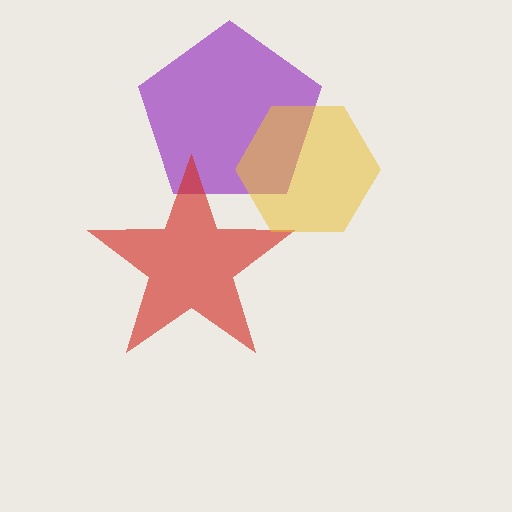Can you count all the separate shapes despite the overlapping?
Yes, there are 3 separate shapes.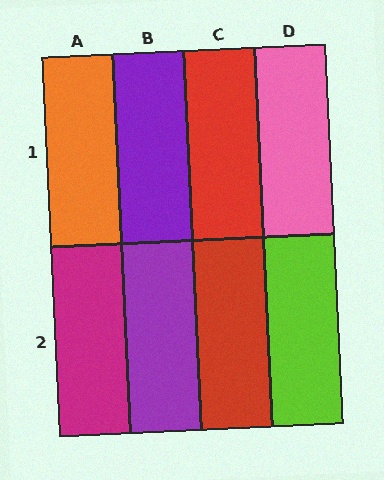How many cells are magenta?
1 cell is magenta.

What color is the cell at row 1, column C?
Red.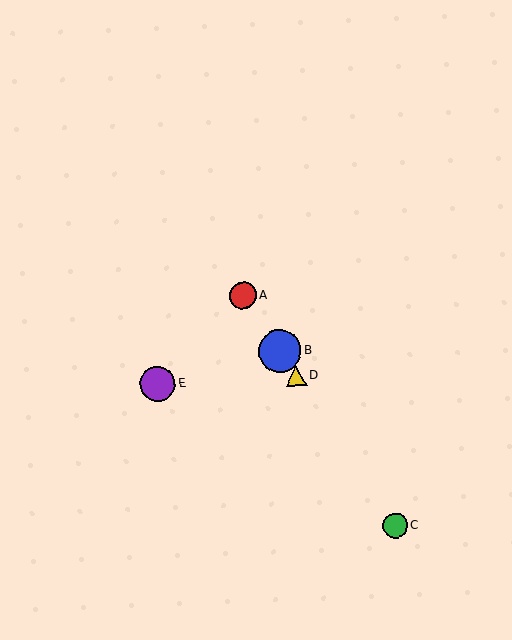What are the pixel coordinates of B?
Object B is at (280, 351).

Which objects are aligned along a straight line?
Objects A, B, C, D are aligned along a straight line.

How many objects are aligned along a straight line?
4 objects (A, B, C, D) are aligned along a straight line.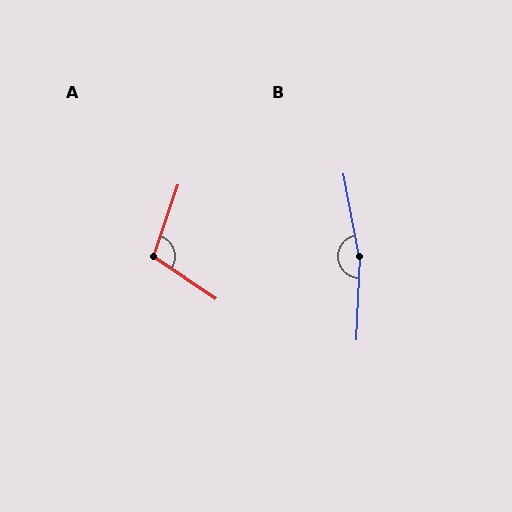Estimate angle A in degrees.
Approximately 105 degrees.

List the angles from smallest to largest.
A (105°), B (167°).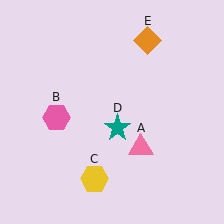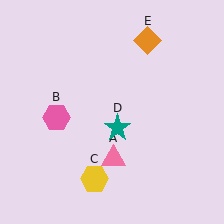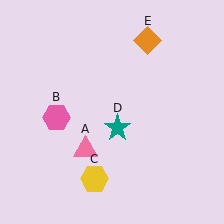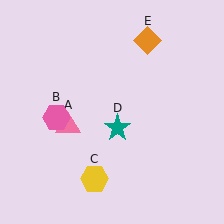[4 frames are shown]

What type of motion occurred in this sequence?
The pink triangle (object A) rotated clockwise around the center of the scene.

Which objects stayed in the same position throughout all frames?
Pink hexagon (object B) and yellow hexagon (object C) and teal star (object D) and orange diamond (object E) remained stationary.